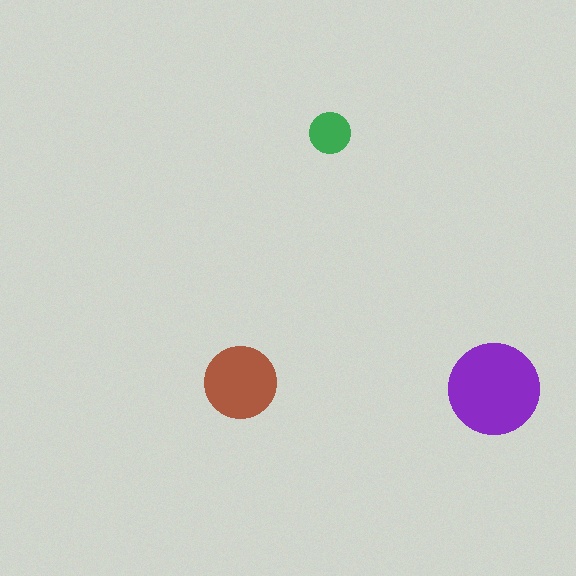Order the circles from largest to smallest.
the purple one, the brown one, the green one.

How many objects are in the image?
There are 3 objects in the image.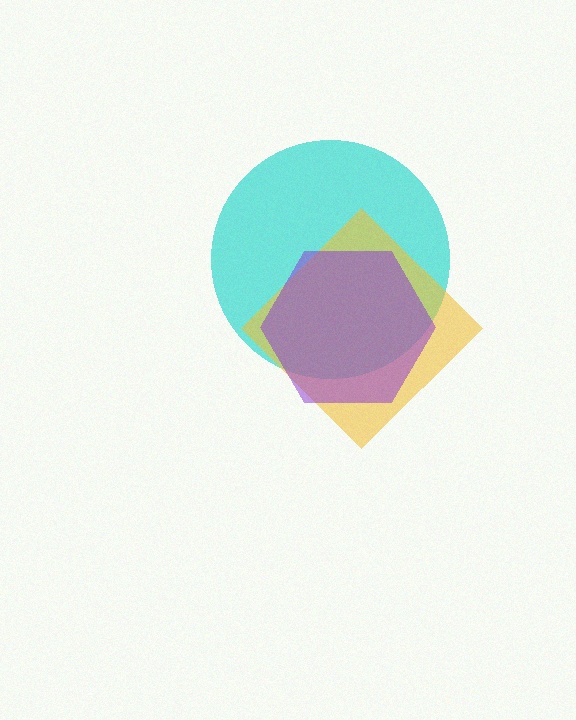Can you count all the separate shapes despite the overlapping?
Yes, there are 3 separate shapes.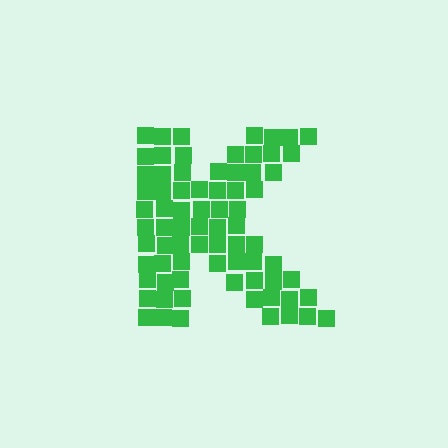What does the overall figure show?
The overall figure shows the letter K.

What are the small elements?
The small elements are squares.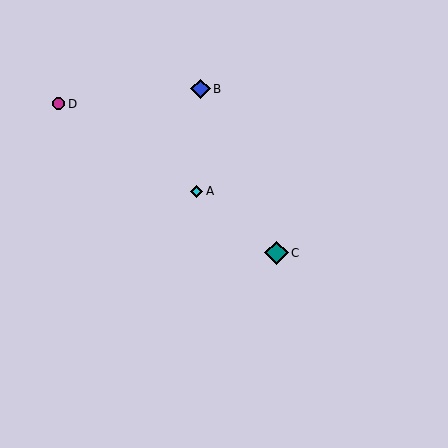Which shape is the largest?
The teal diamond (labeled C) is the largest.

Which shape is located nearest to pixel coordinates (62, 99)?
The magenta circle (labeled D) at (59, 104) is nearest to that location.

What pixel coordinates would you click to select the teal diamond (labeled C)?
Click at (277, 253) to select the teal diamond C.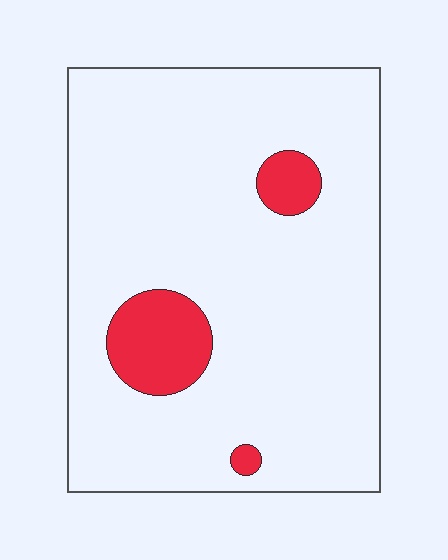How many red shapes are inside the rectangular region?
3.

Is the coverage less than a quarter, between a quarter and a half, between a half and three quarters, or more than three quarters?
Less than a quarter.